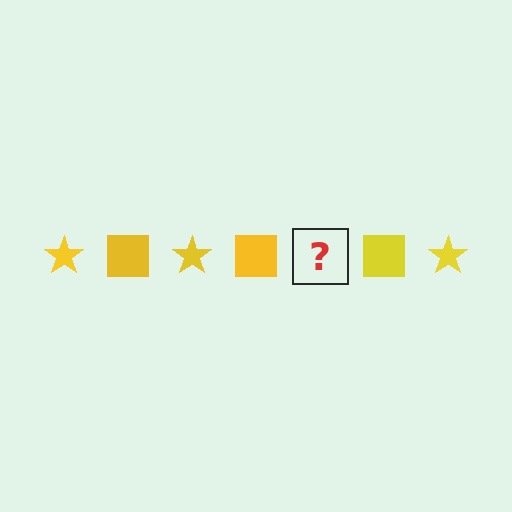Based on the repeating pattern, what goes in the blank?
The blank should be a yellow star.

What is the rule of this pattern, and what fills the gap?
The rule is that the pattern cycles through star, square shapes in yellow. The gap should be filled with a yellow star.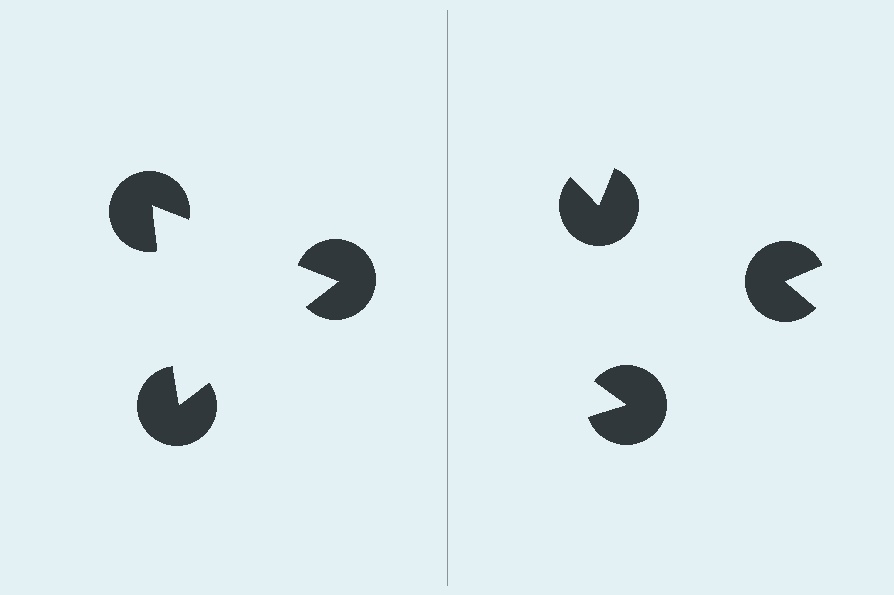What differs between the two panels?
The pac-man discs are positioned identically on both sides; only the wedge orientations differ. On the left they align to a triangle; on the right they are misaligned.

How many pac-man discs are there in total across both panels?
6 — 3 on each side.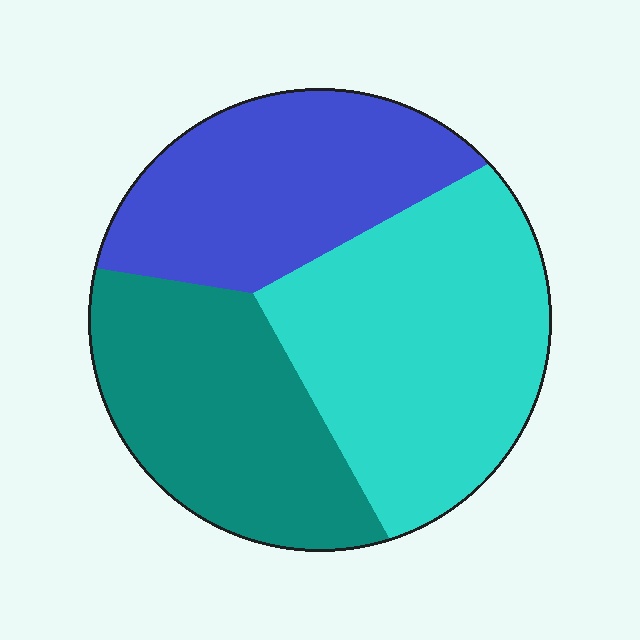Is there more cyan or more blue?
Cyan.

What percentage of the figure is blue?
Blue covers about 30% of the figure.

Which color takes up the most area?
Cyan, at roughly 40%.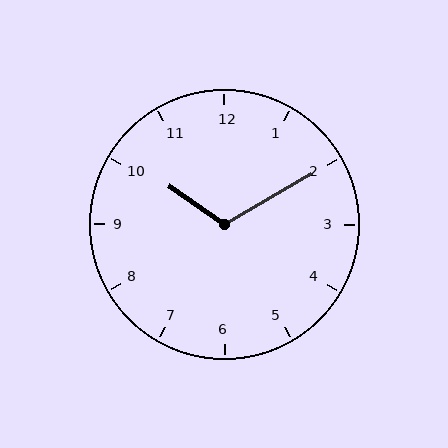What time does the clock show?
10:10.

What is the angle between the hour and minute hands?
Approximately 115 degrees.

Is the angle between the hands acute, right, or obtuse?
It is obtuse.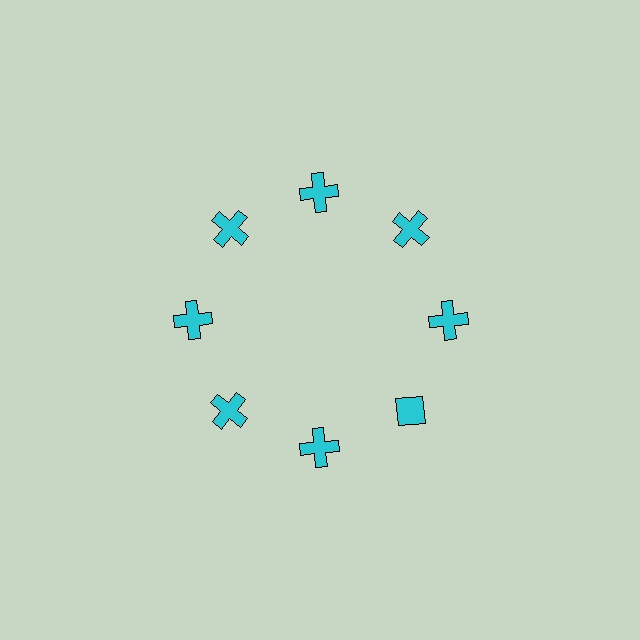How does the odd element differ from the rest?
It has a different shape: diamond instead of cross.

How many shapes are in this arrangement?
There are 8 shapes arranged in a ring pattern.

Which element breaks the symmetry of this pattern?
The cyan diamond at roughly the 4 o'clock position breaks the symmetry. All other shapes are cyan crosses.